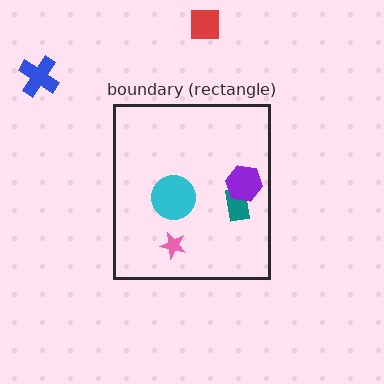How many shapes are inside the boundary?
4 inside, 2 outside.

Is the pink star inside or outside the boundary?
Inside.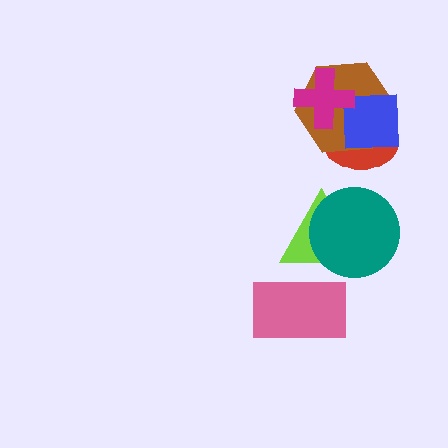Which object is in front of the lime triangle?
The teal circle is in front of the lime triangle.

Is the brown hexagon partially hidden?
Yes, it is partially covered by another shape.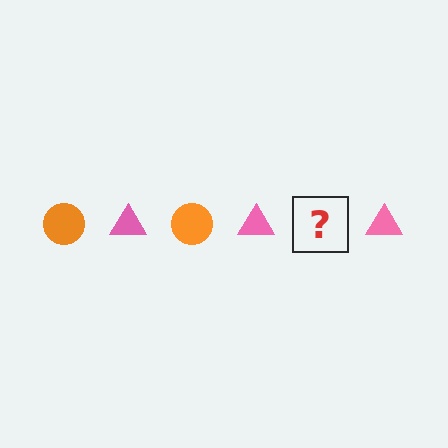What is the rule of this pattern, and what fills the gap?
The rule is that the pattern alternates between orange circle and pink triangle. The gap should be filled with an orange circle.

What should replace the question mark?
The question mark should be replaced with an orange circle.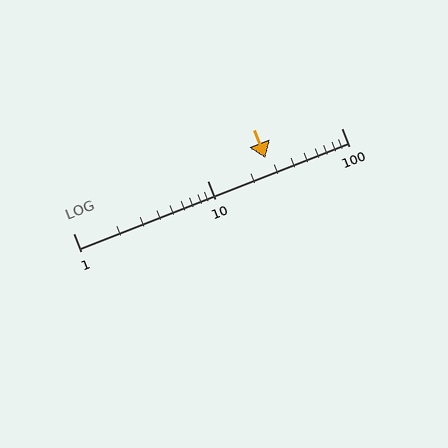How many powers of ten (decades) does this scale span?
The scale spans 2 decades, from 1 to 100.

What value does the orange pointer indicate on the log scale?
The pointer indicates approximately 27.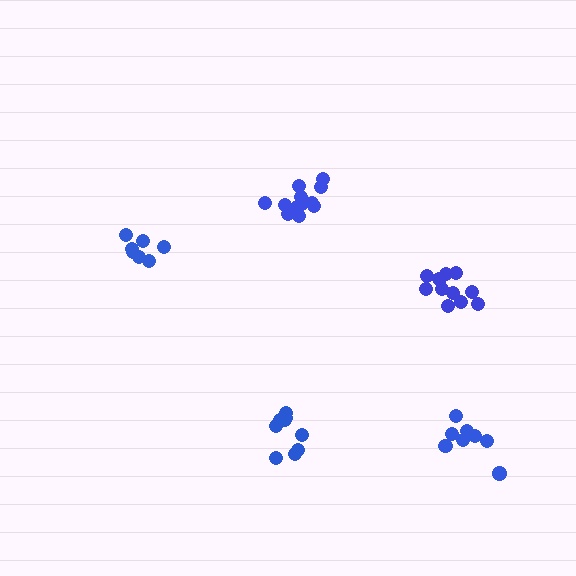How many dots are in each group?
Group 1: 12 dots, Group 2: 7 dots, Group 3: 11 dots, Group 4: 9 dots, Group 5: 8 dots (47 total).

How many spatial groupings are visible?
There are 5 spatial groupings.